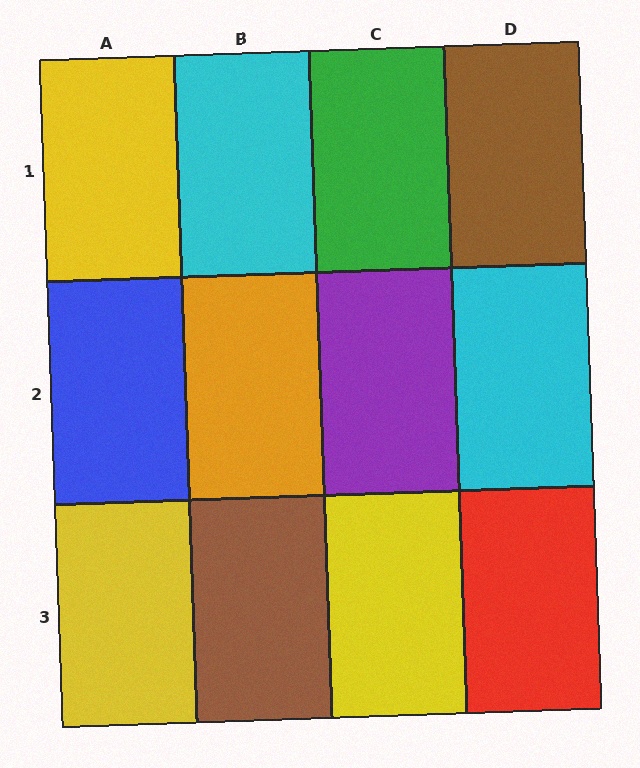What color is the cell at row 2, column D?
Cyan.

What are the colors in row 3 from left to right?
Yellow, brown, yellow, red.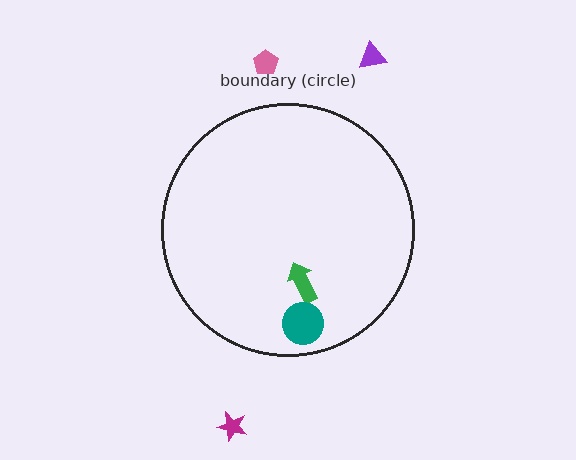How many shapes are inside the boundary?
2 inside, 3 outside.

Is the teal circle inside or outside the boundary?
Inside.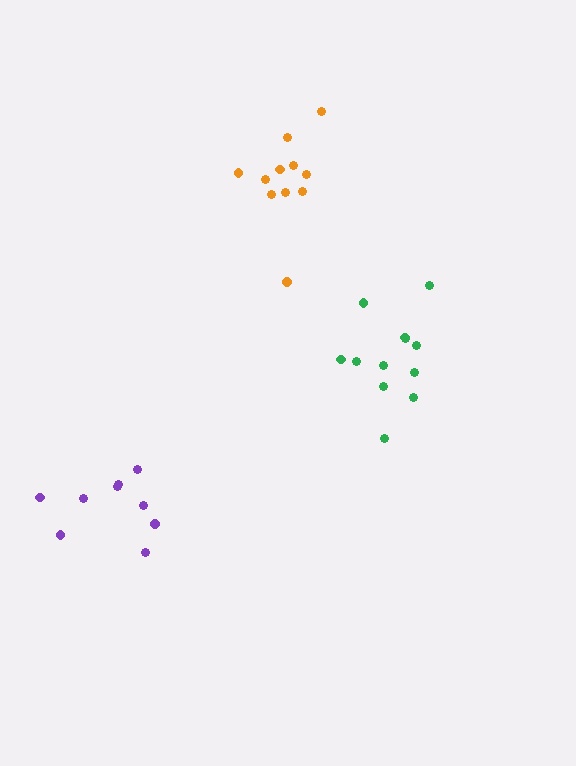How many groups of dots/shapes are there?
There are 3 groups.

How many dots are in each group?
Group 1: 11 dots, Group 2: 12 dots, Group 3: 9 dots (32 total).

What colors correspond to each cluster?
The clusters are colored: orange, green, purple.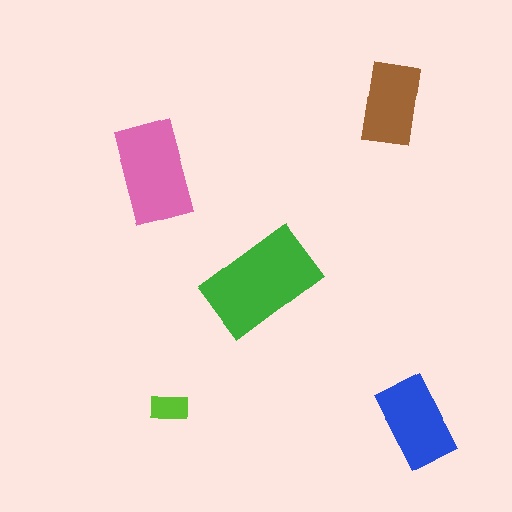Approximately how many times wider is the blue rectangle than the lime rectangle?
About 2.5 times wider.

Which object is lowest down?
The blue rectangle is bottommost.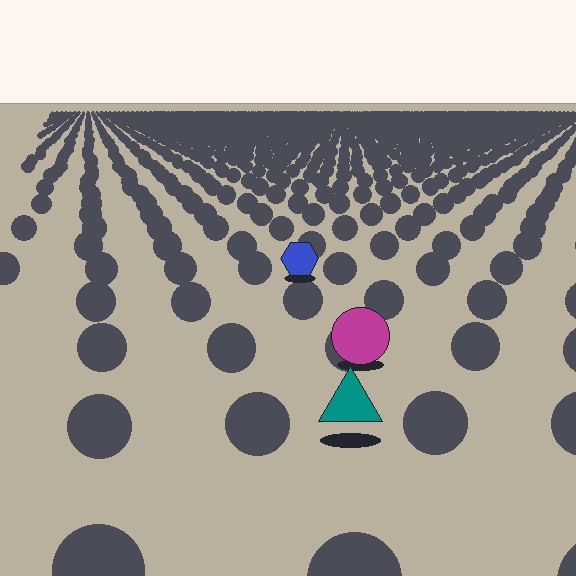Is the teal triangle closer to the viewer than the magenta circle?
Yes. The teal triangle is closer — you can tell from the texture gradient: the ground texture is coarser near it.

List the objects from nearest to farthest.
From nearest to farthest: the teal triangle, the magenta circle, the blue hexagon.